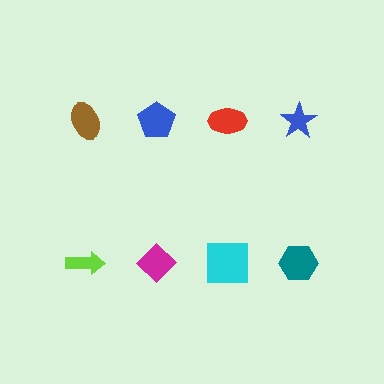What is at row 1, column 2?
A blue pentagon.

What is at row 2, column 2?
A magenta diamond.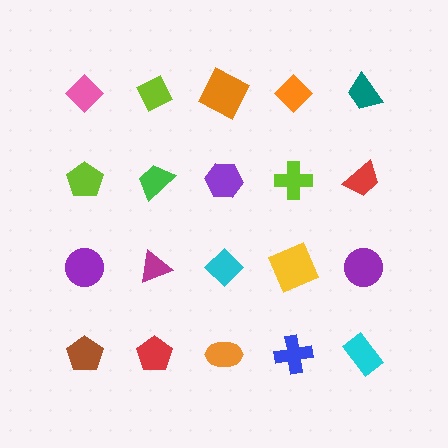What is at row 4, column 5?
A cyan rectangle.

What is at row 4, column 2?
A red pentagon.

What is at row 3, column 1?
A purple circle.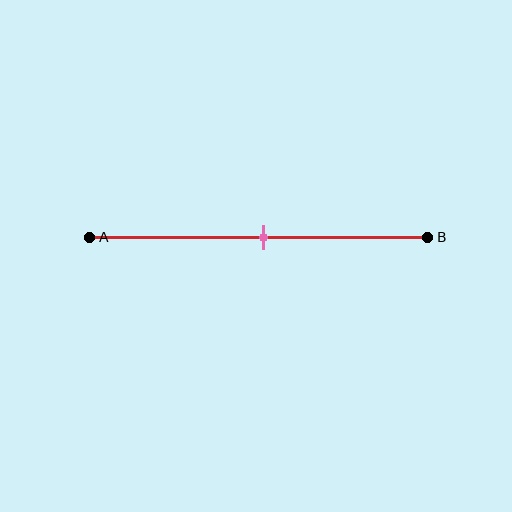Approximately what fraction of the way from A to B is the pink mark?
The pink mark is approximately 50% of the way from A to B.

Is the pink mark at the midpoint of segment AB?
Yes, the mark is approximately at the midpoint.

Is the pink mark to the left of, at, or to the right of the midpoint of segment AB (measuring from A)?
The pink mark is approximately at the midpoint of segment AB.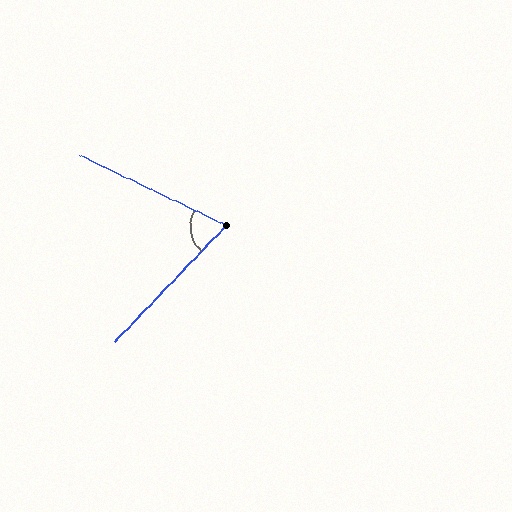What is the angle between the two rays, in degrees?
Approximately 72 degrees.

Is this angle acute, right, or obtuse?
It is acute.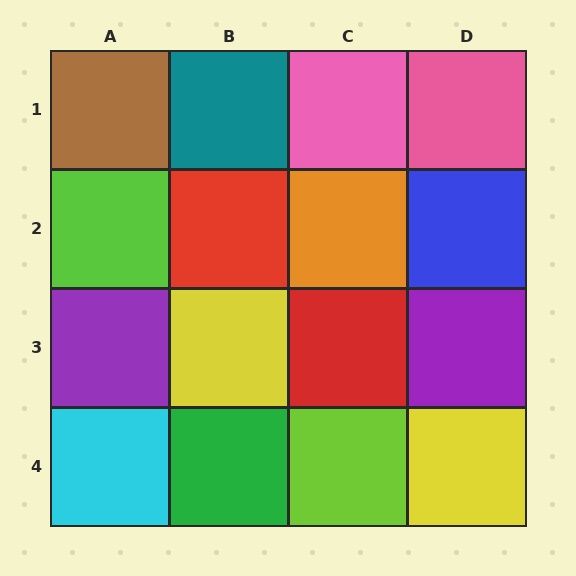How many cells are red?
2 cells are red.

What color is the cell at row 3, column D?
Purple.